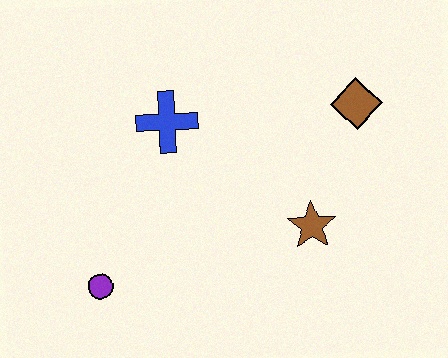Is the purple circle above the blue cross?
No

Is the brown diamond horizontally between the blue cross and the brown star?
No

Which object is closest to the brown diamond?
The brown star is closest to the brown diamond.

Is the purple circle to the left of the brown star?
Yes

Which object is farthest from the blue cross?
The brown diamond is farthest from the blue cross.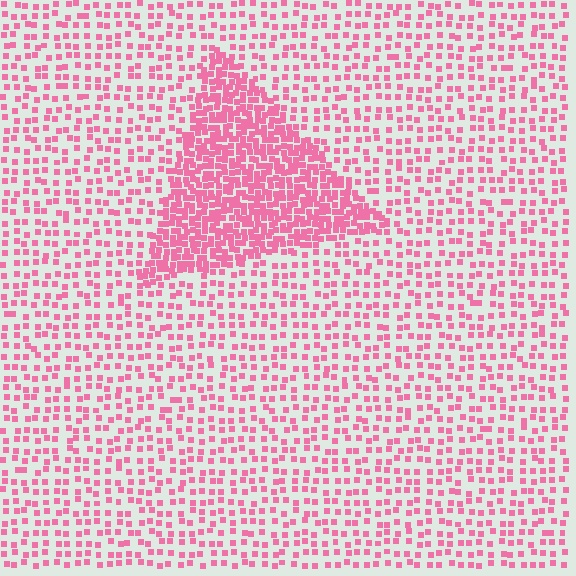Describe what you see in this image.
The image contains small pink elements arranged at two different densities. A triangle-shaped region is visible where the elements are more densely packed than the surrounding area.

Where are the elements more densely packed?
The elements are more densely packed inside the triangle boundary.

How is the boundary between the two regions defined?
The boundary is defined by a change in element density (approximately 2.5x ratio). All elements are the same color, size, and shape.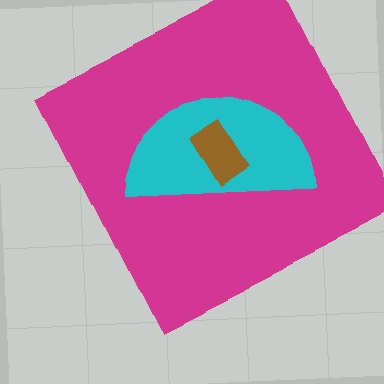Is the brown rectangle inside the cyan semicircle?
Yes.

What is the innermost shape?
The brown rectangle.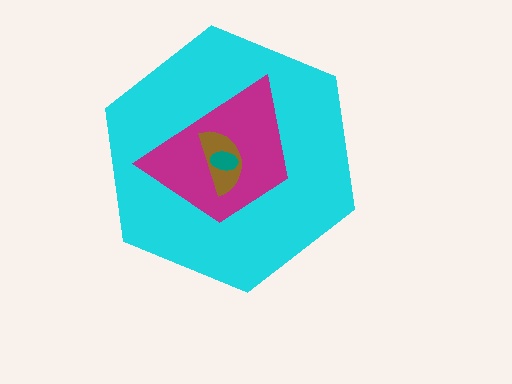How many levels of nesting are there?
4.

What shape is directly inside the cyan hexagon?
The magenta trapezoid.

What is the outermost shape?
The cyan hexagon.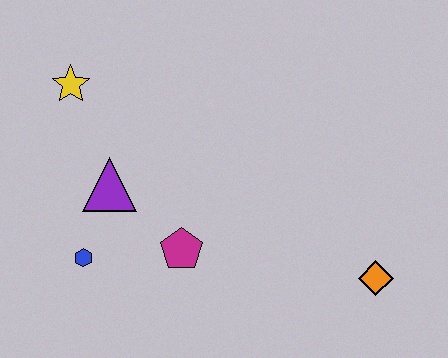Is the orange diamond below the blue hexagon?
Yes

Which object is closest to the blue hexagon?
The purple triangle is closest to the blue hexagon.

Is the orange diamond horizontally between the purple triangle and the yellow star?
No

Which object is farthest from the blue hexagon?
The orange diamond is farthest from the blue hexagon.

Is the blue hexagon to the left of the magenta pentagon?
Yes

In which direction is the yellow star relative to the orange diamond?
The yellow star is to the left of the orange diamond.